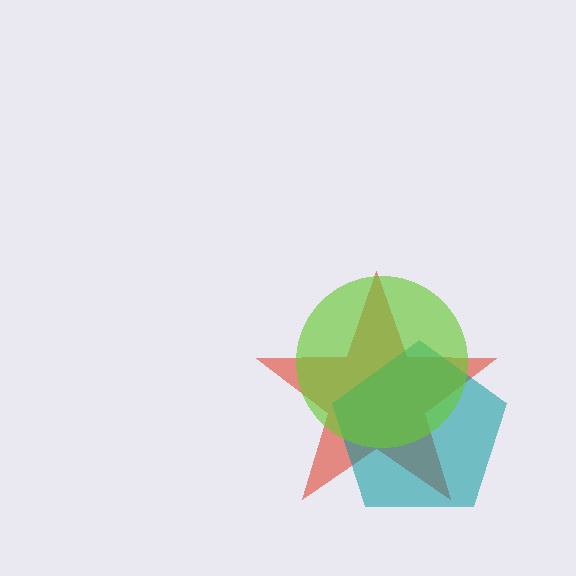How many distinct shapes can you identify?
There are 3 distinct shapes: a red star, a teal pentagon, a lime circle.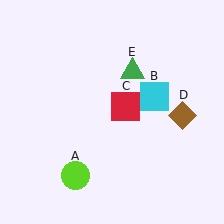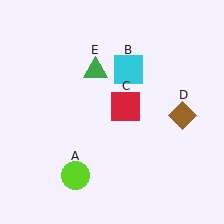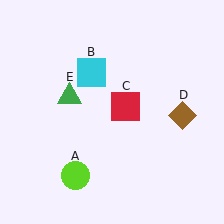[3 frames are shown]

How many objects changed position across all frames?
2 objects changed position: cyan square (object B), green triangle (object E).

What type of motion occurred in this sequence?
The cyan square (object B), green triangle (object E) rotated counterclockwise around the center of the scene.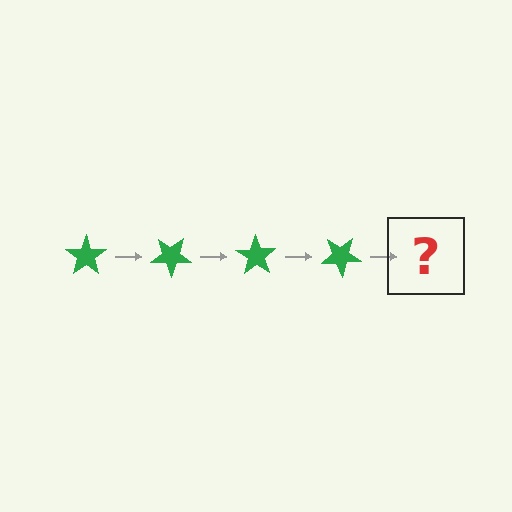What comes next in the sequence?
The next element should be a green star rotated 140 degrees.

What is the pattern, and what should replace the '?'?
The pattern is that the star rotates 35 degrees each step. The '?' should be a green star rotated 140 degrees.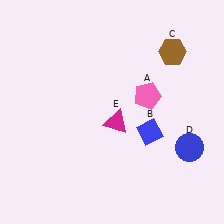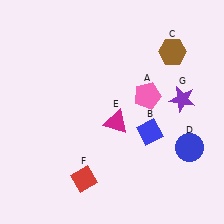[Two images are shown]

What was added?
A red diamond (F), a purple star (G) were added in Image 2.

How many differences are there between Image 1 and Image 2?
There are 2 differences between the two images.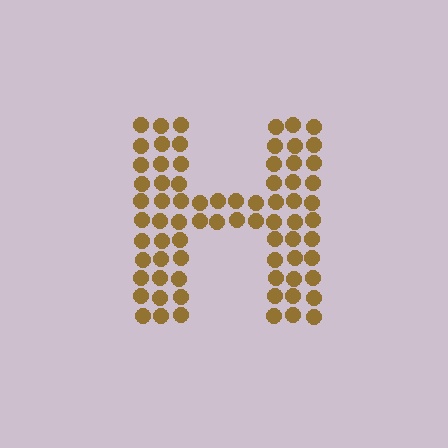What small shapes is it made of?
It is made of small circles.